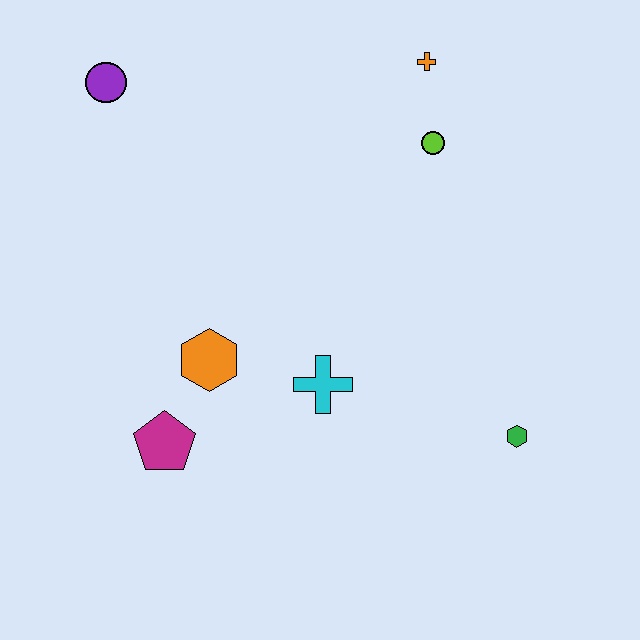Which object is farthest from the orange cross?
The magenta pentagon is farthest from the orange cross.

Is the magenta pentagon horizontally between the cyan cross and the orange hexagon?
No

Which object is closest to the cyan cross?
The orange hexagon is closest to the cyan cross.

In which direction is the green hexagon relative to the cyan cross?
The green hexagon is to the right of the cyan cross.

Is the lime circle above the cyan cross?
Yes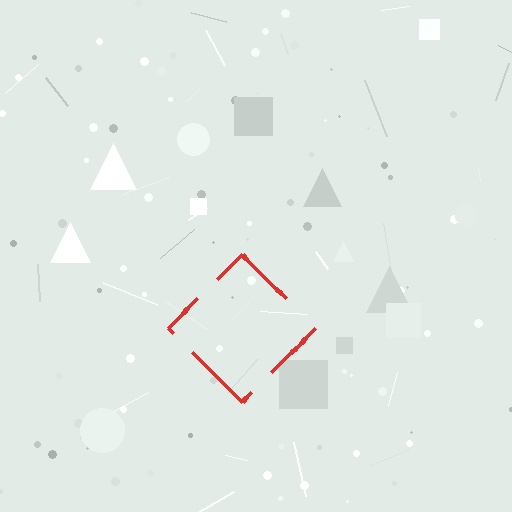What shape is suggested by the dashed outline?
The dashed outline suggests a diamond.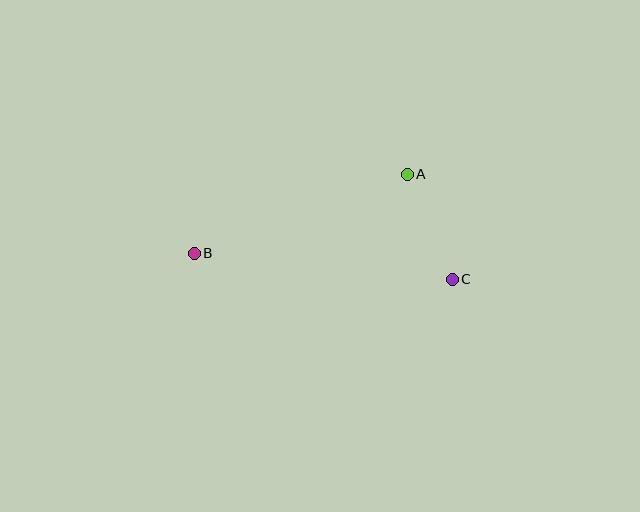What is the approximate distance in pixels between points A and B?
The distance between A and B is approximately 227 pixels.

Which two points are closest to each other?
Points A and C are closest to each other.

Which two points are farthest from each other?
Points B and C are farthest from each other.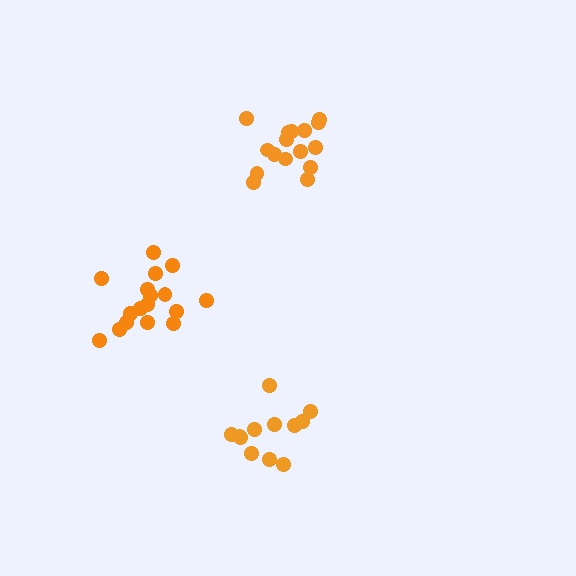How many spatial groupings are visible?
There are 3 spatial groupings.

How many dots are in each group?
Group 1: 16 dots, Group 2: 12 dots, Group 3: 17 dots (45 total).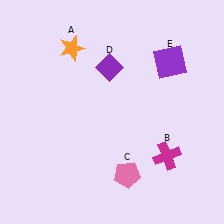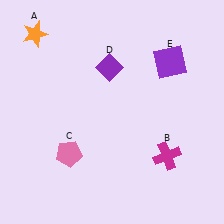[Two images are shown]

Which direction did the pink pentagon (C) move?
The pink pentagon (C) moved left.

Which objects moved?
The objects that moved are: the orange star (A), the pink pentagon (C).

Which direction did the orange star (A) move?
The orange star (A) moved left.